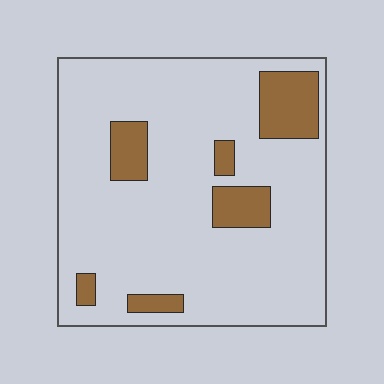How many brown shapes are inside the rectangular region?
6.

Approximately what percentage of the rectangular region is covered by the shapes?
Approximately 15%.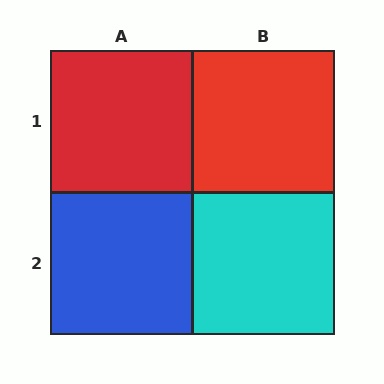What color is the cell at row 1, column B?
Red.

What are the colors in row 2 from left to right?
Blue, cyan.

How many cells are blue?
1 cell is blue.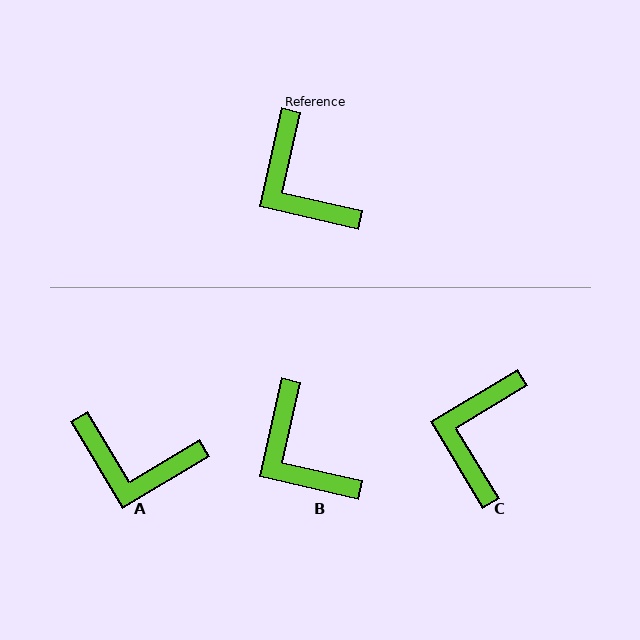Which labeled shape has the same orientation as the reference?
B.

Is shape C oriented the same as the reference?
No, it is off by about 46 degrees.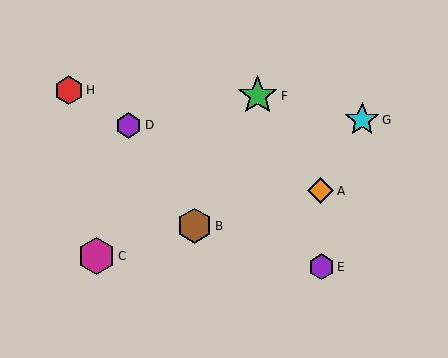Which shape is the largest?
The green star (labeled F) is the largest.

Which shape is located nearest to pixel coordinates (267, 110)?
The green star (labeled F) at (258, 96) is nearest to that location.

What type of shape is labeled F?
Shape F is a green star.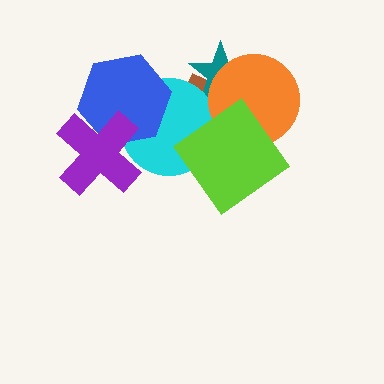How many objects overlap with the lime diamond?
2 objects overlap with the lime diamond.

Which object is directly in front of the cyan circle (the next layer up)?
The blue hexagon is directly in front of the cyan circle.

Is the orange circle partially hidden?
Yes, it is partially covered by another shape.